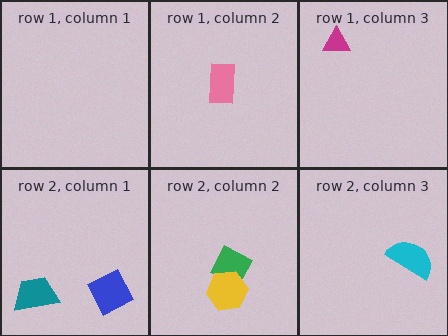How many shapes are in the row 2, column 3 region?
1.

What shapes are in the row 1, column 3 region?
The magenta triangle.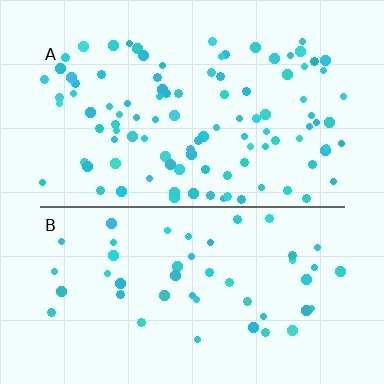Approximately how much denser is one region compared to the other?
Approximately 2.1× — region A over region B.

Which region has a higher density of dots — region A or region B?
A (the top).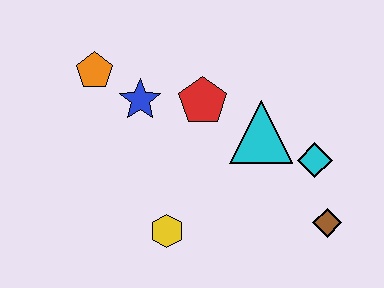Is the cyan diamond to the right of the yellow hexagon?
Yes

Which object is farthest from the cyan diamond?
The orange pentagon is farthest from the cyan diamond.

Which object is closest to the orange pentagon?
The blue star is closest to the orange pentagon.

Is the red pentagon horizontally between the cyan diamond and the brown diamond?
No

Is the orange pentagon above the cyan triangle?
Yes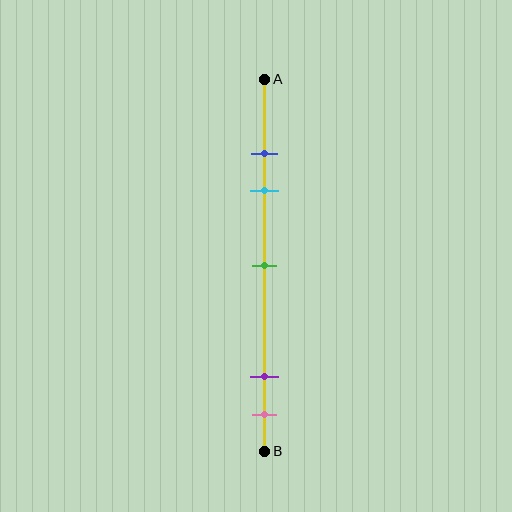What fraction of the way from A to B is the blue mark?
The blue mark is approximately 20% (0.2) of the way from A to B.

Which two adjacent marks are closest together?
The blue and cyan marks are the closest adjacent pair.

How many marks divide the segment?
There are 5 marks dividing the segment.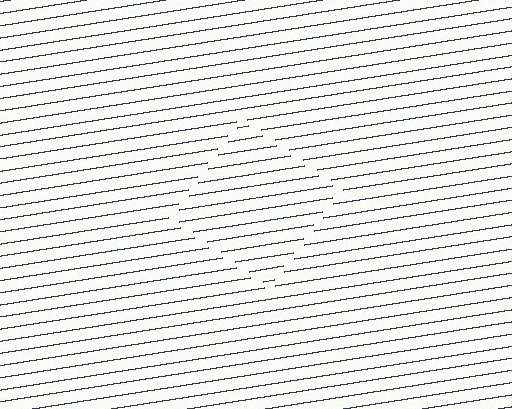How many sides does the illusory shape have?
4 sides — the line-ends trace a square.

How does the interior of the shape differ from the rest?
The interior of the shape contains the same grating, shifted by half a period — the contour is defined by the phase discontinuity where line-ends from the inner and outer gratings abut.